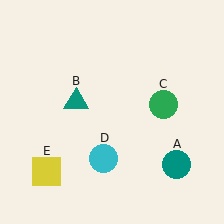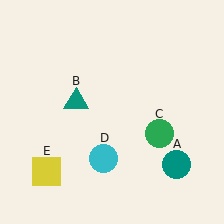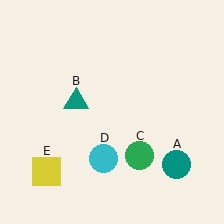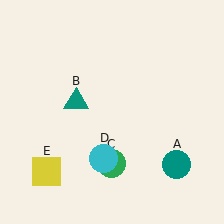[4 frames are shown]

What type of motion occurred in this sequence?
The green circle (object C) rotated clockwise around the center of the scene.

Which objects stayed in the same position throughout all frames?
Teal circle (object A) and teal triangle (object B) and cyan circle (object D) and yellow square (object E) remained stationary.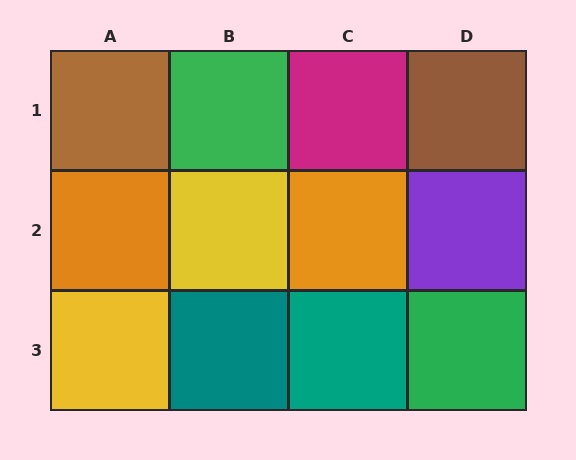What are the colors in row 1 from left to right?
Brown, green, magenta, brown.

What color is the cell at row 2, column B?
Yellow.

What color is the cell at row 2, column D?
Purple.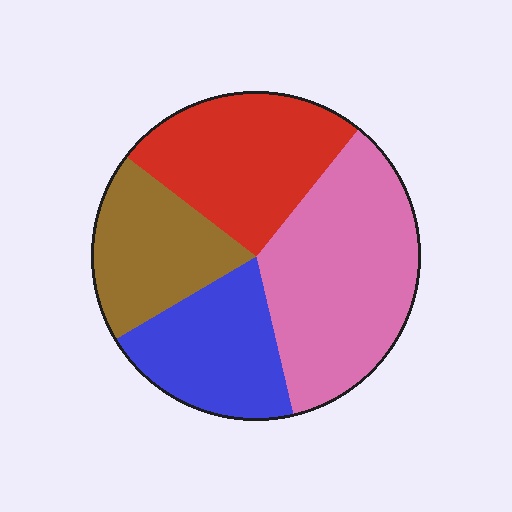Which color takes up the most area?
Pink, at roughly 35%.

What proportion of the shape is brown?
Brown takes up about one fifth (1/5) of the shape.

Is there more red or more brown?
Red.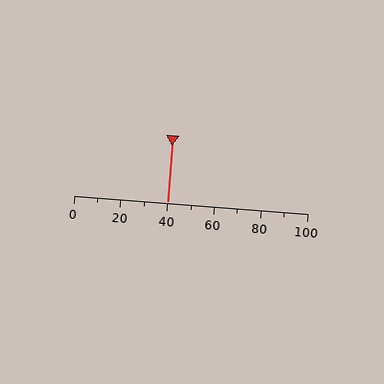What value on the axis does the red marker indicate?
The marker indicates approximately 40.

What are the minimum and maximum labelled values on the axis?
The axis runs from 0 to 100.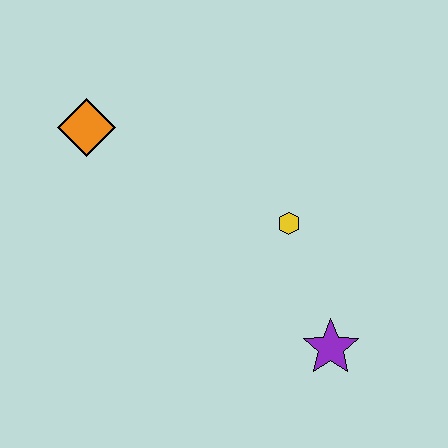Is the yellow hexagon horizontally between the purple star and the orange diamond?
Yes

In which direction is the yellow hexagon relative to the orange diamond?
The yellow hexagon is to the right of the orange diamond.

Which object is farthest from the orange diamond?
The purple star is farthest from the orange diamond.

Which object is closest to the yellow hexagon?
The purple star is closest to the yellow hexagon.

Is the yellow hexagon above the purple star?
Yes